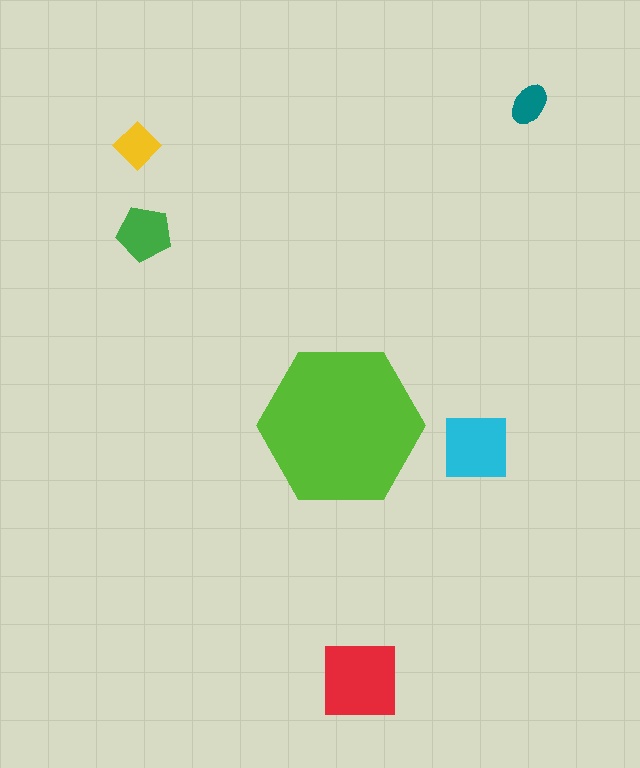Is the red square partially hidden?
No, the red square is fully visible.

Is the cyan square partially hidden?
No, the cyan square is fully visible.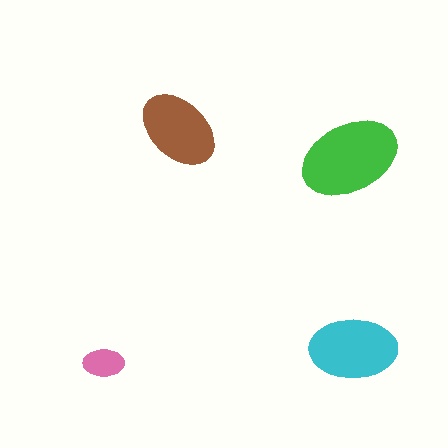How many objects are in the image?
There are 4 objects in the image.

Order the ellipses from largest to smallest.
the green one, the cyan one, the brown one, the pink one.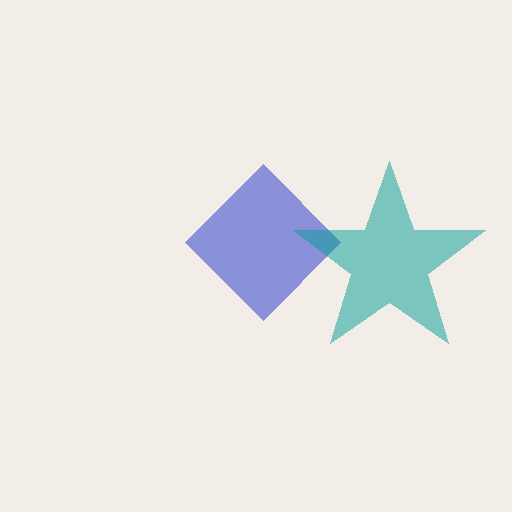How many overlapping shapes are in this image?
There are 2 overlapping shapes in the image.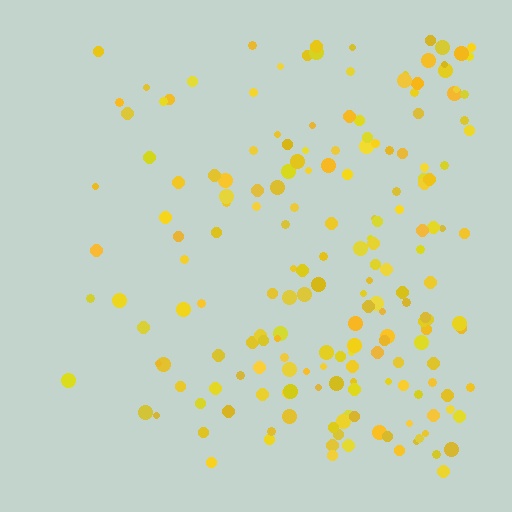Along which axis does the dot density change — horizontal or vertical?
Horizontal.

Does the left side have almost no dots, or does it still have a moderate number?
Still a moderate number, just noticeably fewer than the right.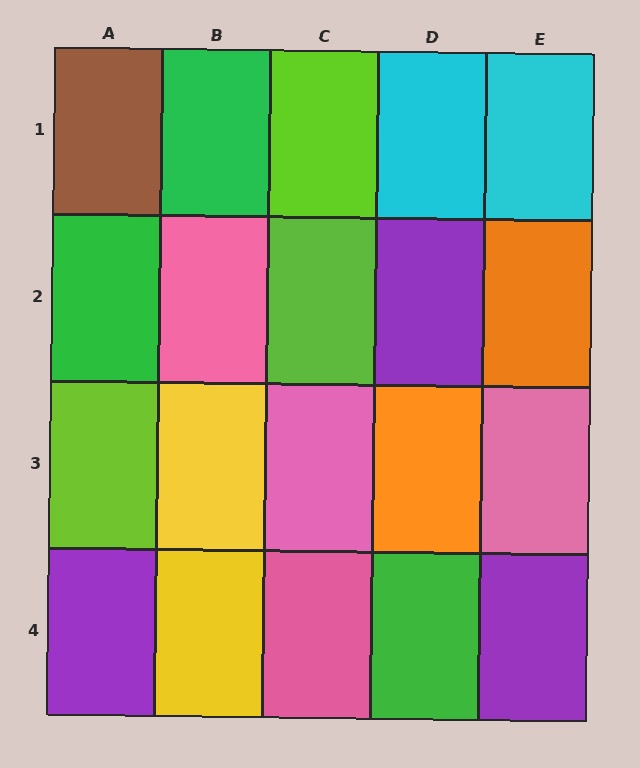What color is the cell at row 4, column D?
Green.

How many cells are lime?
3 cells are lime.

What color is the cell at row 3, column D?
Orange.